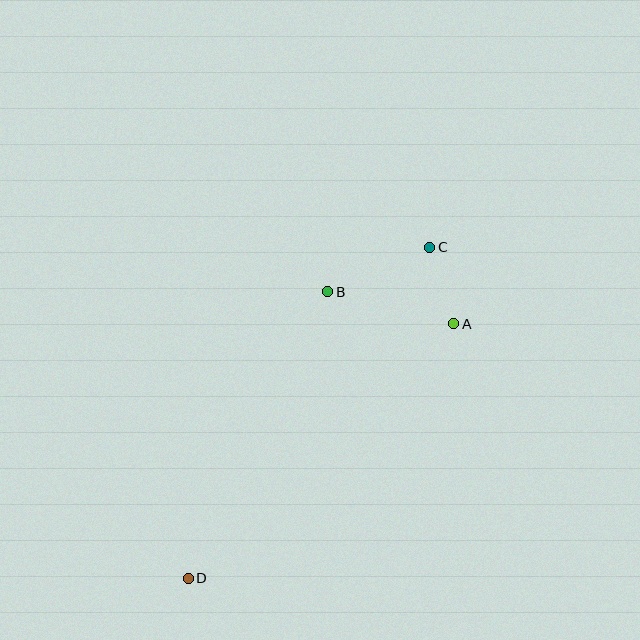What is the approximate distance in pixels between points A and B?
The distance between A and B is approximately 130 pixels.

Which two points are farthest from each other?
Points C and D are farthest from each other.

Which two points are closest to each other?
Points A and C are closest to each other.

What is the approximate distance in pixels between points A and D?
The distance between A and D is approximately 368 pixels.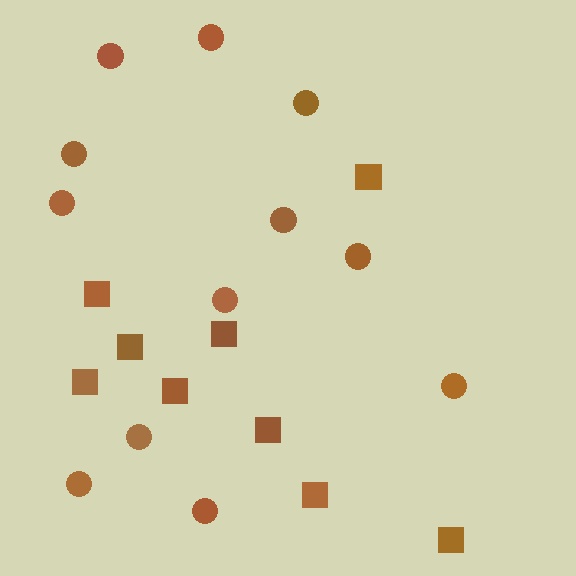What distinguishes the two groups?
There are 2 groups: one group of squares (9) and one group of circles (12).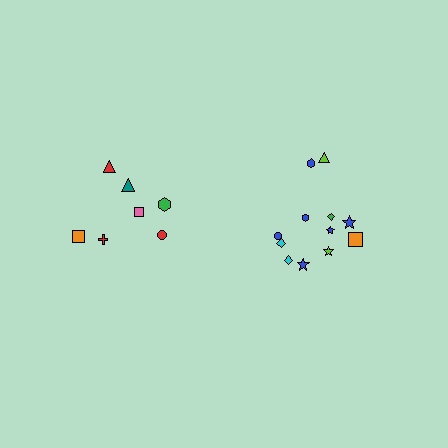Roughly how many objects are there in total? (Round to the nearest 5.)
Roughly 20 objects in total.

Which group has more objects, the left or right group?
The right group.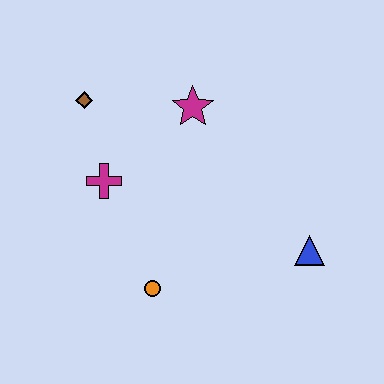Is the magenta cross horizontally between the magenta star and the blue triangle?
No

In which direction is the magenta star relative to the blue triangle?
The magenta star is above the blue triangle.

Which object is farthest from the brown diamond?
The blue triangle is farthest from the brown diamond.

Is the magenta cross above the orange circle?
Yes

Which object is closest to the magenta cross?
The brown diamond is closest to the magenta cross.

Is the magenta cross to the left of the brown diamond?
No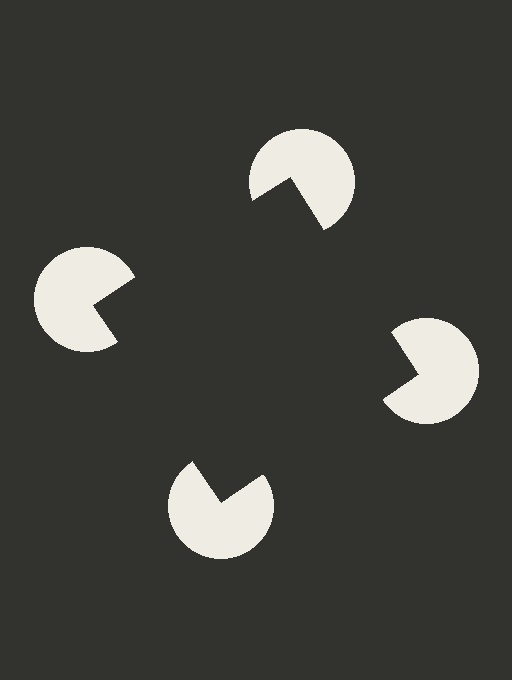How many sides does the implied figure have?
4 sides.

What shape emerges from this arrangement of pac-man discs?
An illusory square — its edges are inferred from the aligned wedge cuts in the pac-man discs, not physically drawn.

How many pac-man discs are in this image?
There are 4 — one at each vertex of the illusory square.